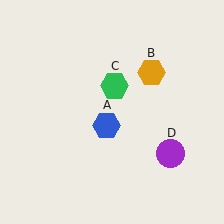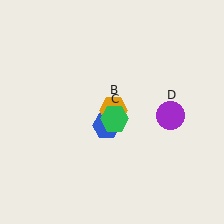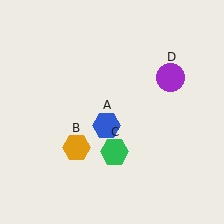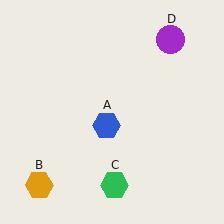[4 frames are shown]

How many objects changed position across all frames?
3 objects changed position: orange hexagon (object B), green hexagon (object C), purple circle (object D).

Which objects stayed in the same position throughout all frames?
Blue hexagon (object A) remained stationary.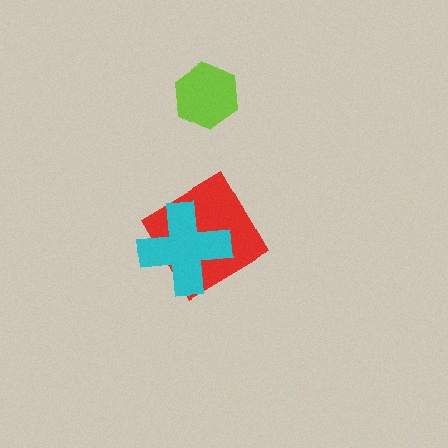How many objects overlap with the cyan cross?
1 object overlaps with the cyan cross.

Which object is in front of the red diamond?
The cyan cross is in front of the red diamond.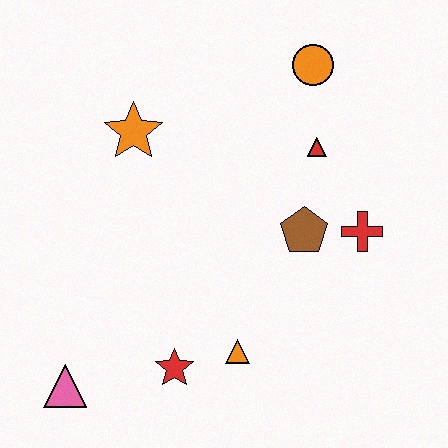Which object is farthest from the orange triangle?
The orange circle is farthest from the orange triangle.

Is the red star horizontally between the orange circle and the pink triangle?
Yes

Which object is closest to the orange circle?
The red triangle is closest to the orange circle.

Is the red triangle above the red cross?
Yes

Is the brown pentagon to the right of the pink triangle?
Yes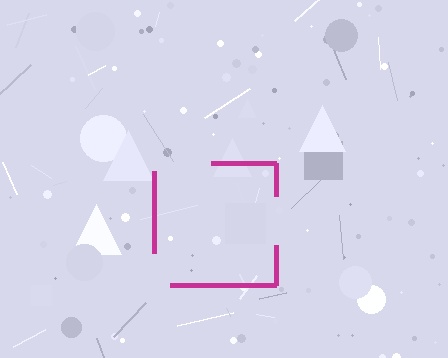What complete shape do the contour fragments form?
The contour fragments form a square.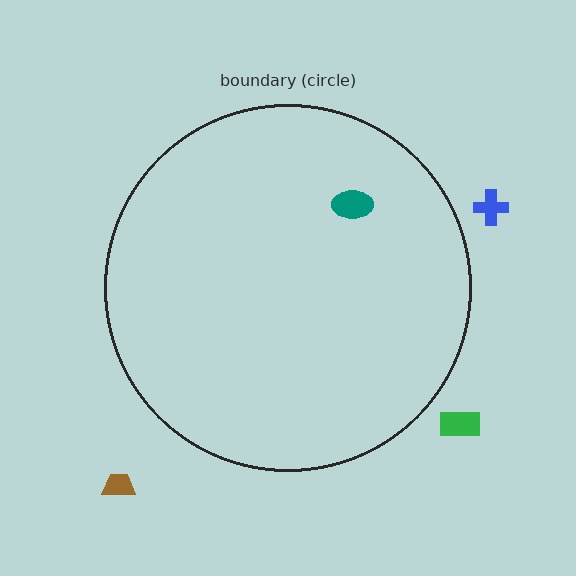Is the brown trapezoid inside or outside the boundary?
Outside.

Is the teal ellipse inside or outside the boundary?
Inside.